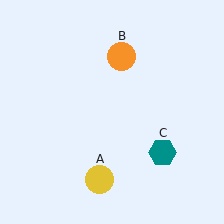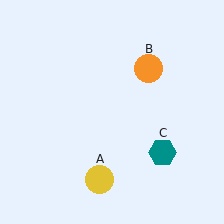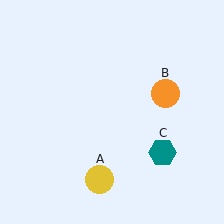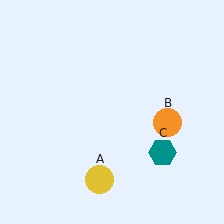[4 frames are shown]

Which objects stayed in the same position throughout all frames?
Yellow circle (object A) and teal hexagon (object C) remained stationary.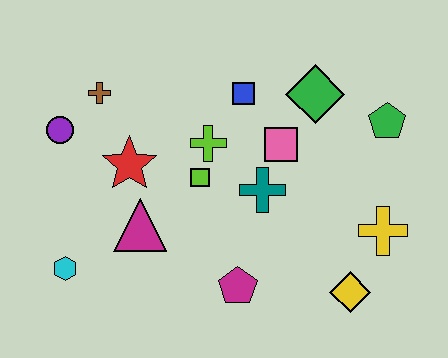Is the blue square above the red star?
Yes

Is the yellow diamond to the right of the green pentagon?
No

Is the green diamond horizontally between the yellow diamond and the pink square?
Yes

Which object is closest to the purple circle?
The brown cross is closest to the purple circle.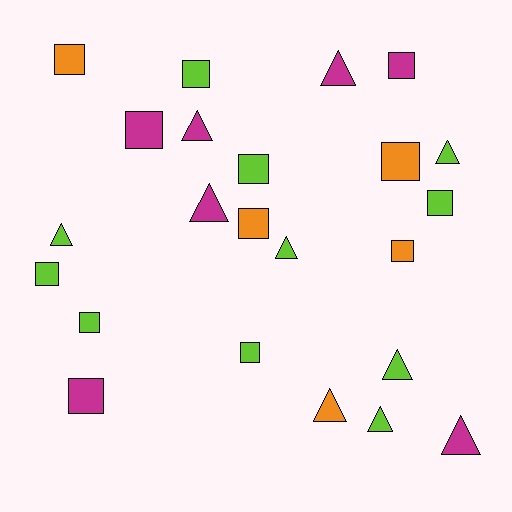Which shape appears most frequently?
Square, with 13 objects.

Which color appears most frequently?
Lime, with 11 objects.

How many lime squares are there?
There are 6 lime squares.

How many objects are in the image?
There are 23 objects.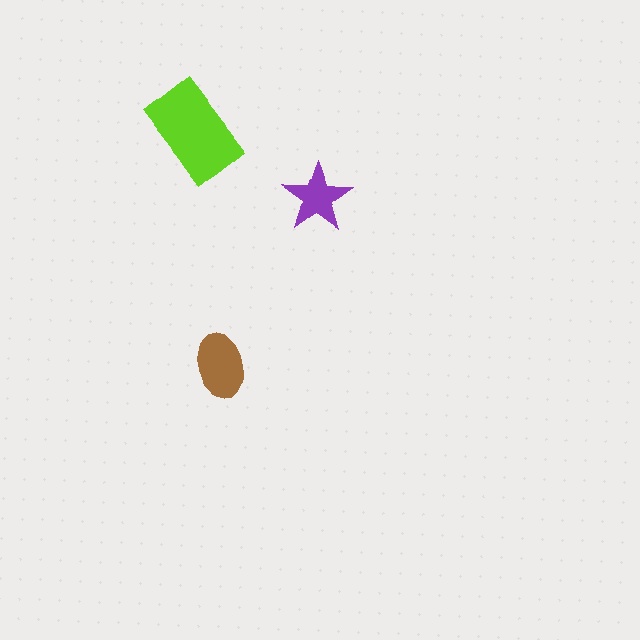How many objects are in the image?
There are 3 objects in the image.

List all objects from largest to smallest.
The lime rectangle, the brown ellipse, the purple star.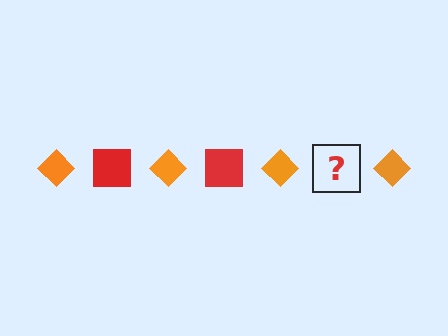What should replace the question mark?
The question mark should be replaced with a red square.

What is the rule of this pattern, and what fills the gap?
The rule is that the pattern alternates between orange diamond and red square. The gap should be filled with a red square.